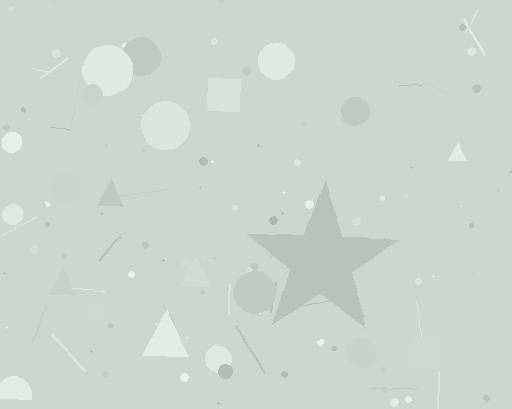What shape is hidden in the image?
A star is hidden in the image.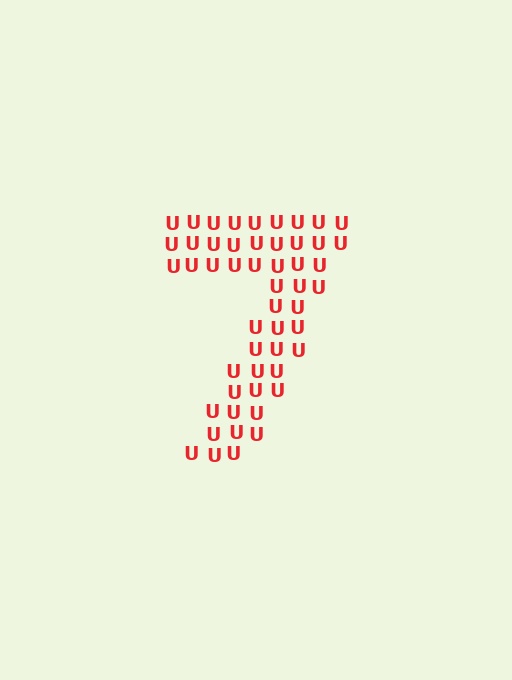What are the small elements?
The small elements are letter U's.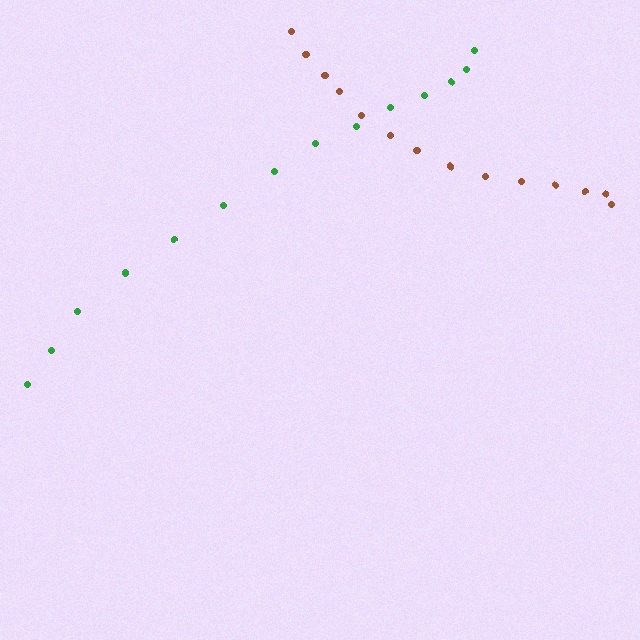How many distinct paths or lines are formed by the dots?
There are 2 distinct paths.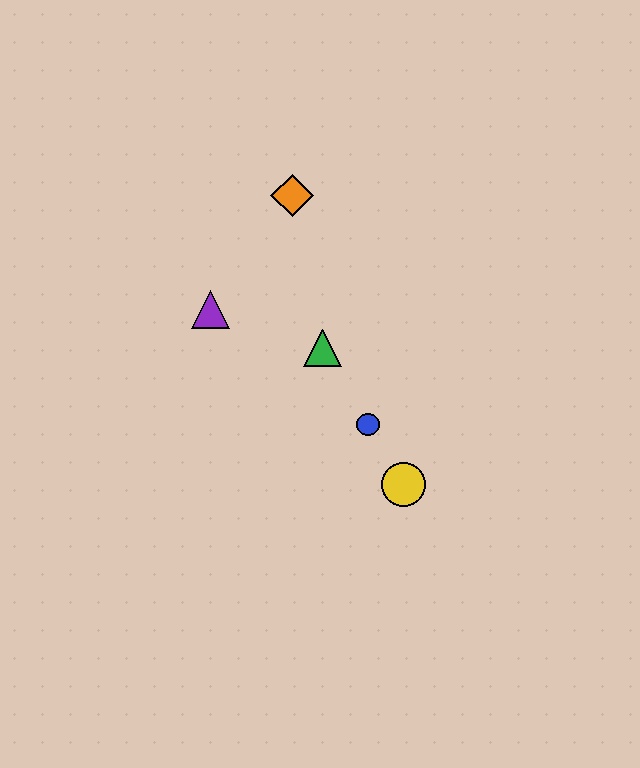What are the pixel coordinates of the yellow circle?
The yellow circle is at (404, 485).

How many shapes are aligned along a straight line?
4 shapes (the red triangle, the blue circle, the green triangle, the yellow circle) are aligned along a straight line.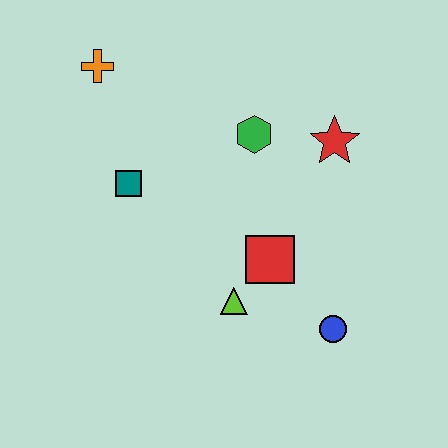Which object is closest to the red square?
The lime triangle is closest to the red square.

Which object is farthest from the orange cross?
The blue circle is farthest from the orange cross.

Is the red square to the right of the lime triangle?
Yes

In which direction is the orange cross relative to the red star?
The orange cross is to the left of the red star.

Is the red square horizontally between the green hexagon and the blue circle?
Yes